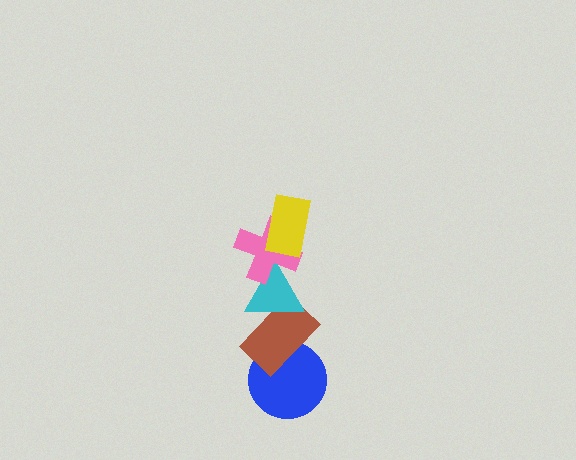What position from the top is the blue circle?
The blue circle is 5th from the top.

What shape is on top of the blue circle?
The brown rectangle is on top of the blue circle.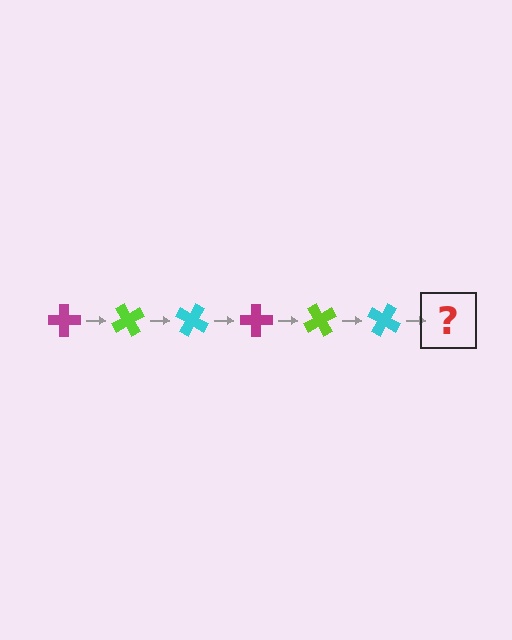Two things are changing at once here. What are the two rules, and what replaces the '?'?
The two rules are that it rotates 60 degrees each step and the color cycles through magenta, lime, and cyan. The '?' should be a magenta cross, rotated 360 degrees from the start.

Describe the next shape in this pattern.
It should be a magenta cross, rotated 360 degrees from the start.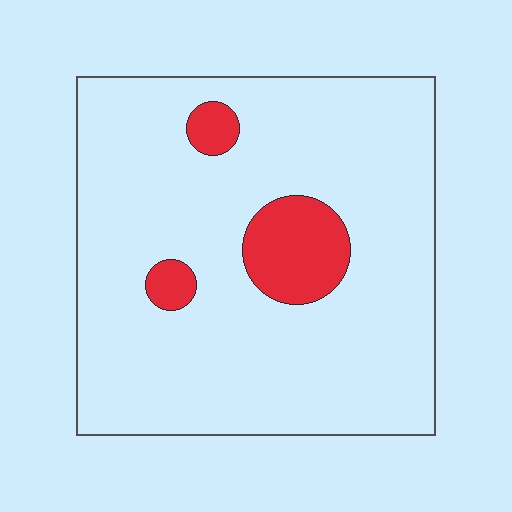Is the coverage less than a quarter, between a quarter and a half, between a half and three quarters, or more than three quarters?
Less than a quarter.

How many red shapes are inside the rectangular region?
3.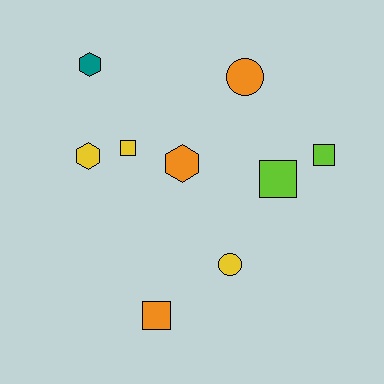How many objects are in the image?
There are 9 objects.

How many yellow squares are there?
There is 1 yellow square.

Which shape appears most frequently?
Square, with 4 objects.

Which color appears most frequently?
Orange, with 3 objects.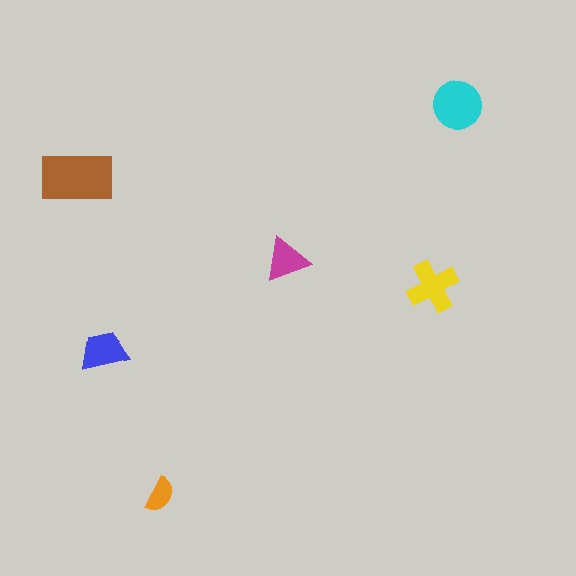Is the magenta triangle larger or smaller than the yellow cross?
Smaller.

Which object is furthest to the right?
The cyan circle is rightmost.